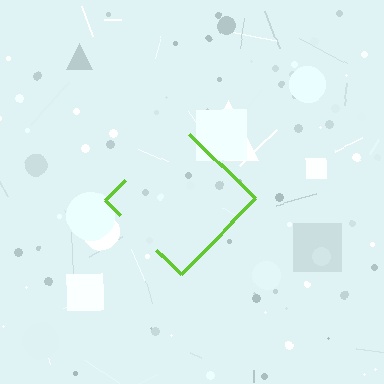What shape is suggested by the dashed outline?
The dashed outline suggests a diamond.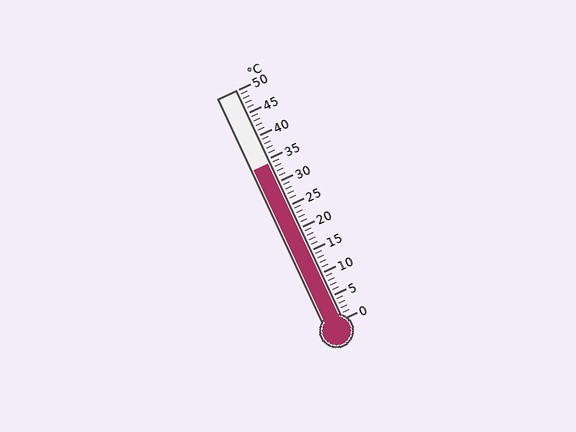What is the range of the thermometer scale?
The thermometer scale ranges from 0°C to 50°C.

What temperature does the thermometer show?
The thermometer shows approximately 34°C.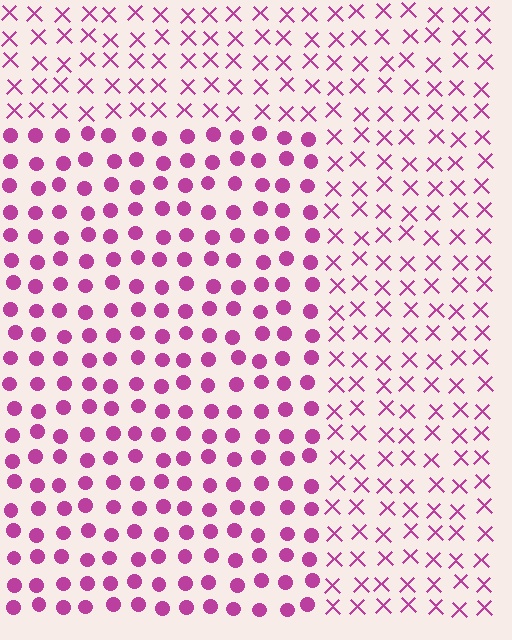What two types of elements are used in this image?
The image uses circles inside the rectangle region and X marks outside it.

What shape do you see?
I see a rectangle.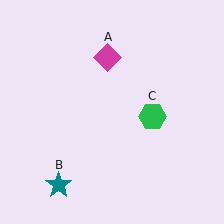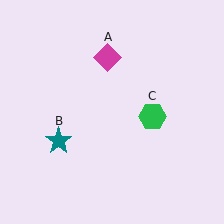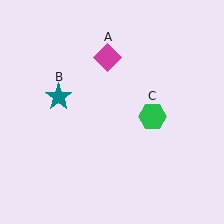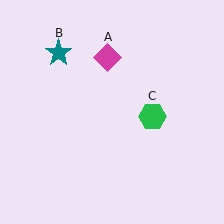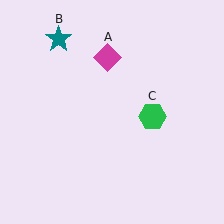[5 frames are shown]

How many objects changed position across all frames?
1 object changed position: teal star (object B).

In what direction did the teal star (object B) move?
The teal star (object B) moved up.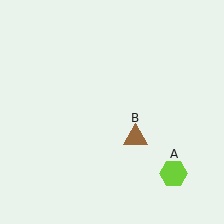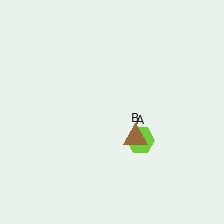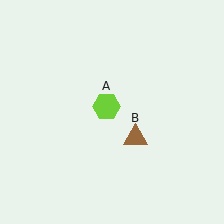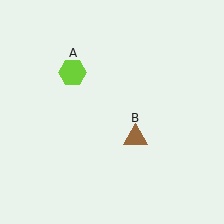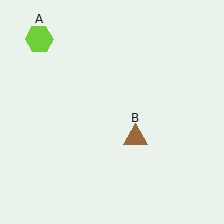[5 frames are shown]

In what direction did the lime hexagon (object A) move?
The lime hexagon (object A) moved up and to the left.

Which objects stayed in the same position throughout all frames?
Brown triangle (object B) remained stationary.